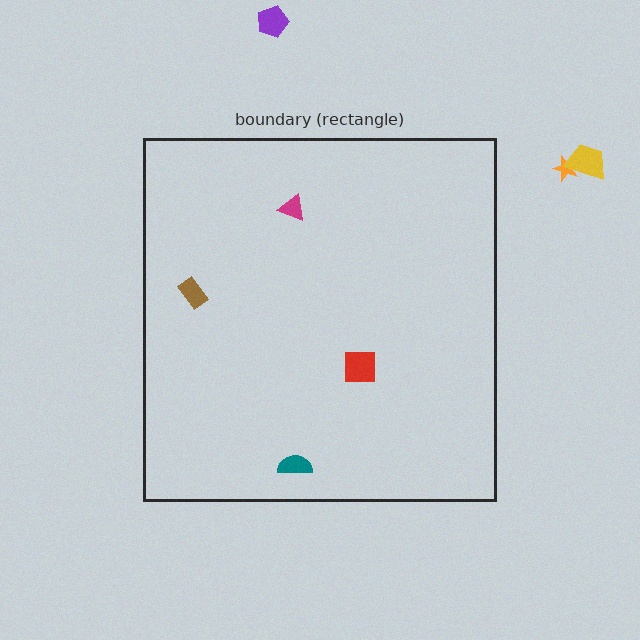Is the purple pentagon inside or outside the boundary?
Outside.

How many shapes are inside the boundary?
4 inside, 3 outside.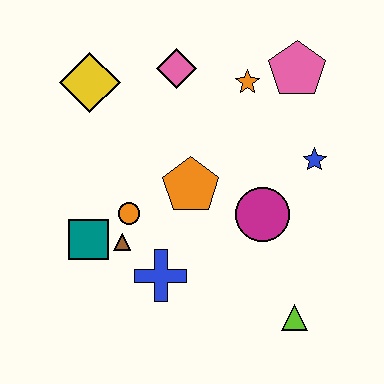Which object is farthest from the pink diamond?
The lime triangle is farthest from the pink diamond.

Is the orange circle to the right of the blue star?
No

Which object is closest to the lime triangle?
The magenta circle is closest to the lime triangle.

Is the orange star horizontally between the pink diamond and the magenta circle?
Yes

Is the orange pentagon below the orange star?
Yes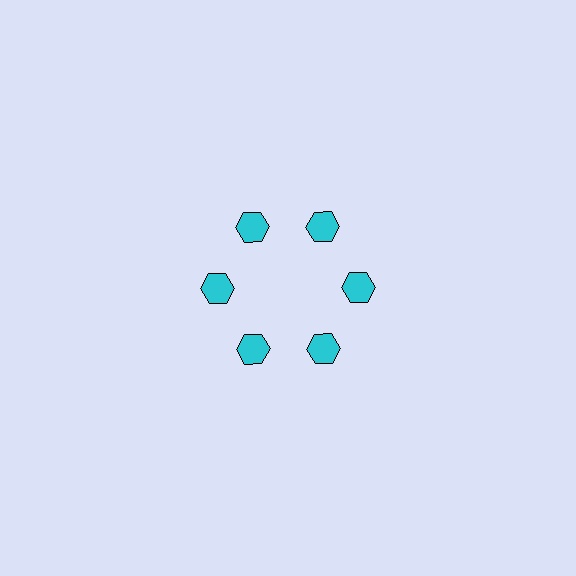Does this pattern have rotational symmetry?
Yes, this pattern has 6-fold rotational symmetry. It looks the same after rotating 60 degrees around the center.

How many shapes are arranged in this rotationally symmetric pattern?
There are 6 shapes, arranged in 6 groups of 1.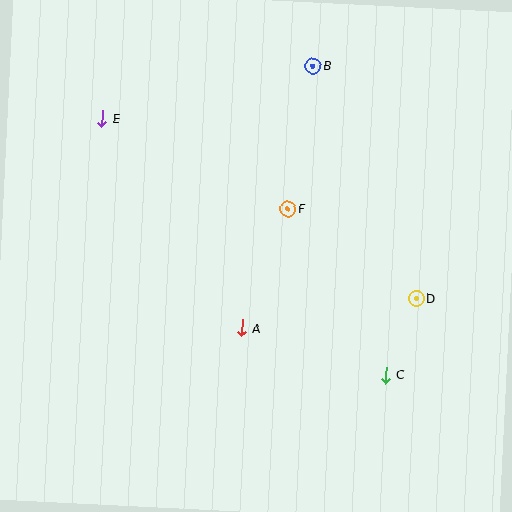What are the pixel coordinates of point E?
Point E is at (102, 118).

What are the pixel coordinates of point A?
Point A is at (242, 328).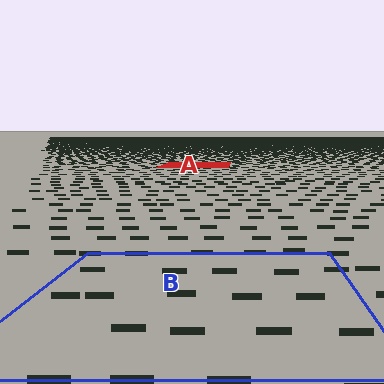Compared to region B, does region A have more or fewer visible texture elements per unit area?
Region A has more texture elements per unit area — they are packed more densely because it is farther away.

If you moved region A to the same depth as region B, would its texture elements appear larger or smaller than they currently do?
They would appear larger. At a closer depth, the same texture elements are projected at a bigger on-screen size.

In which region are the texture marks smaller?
The texture marks are smaller in region A, because it is farther away.